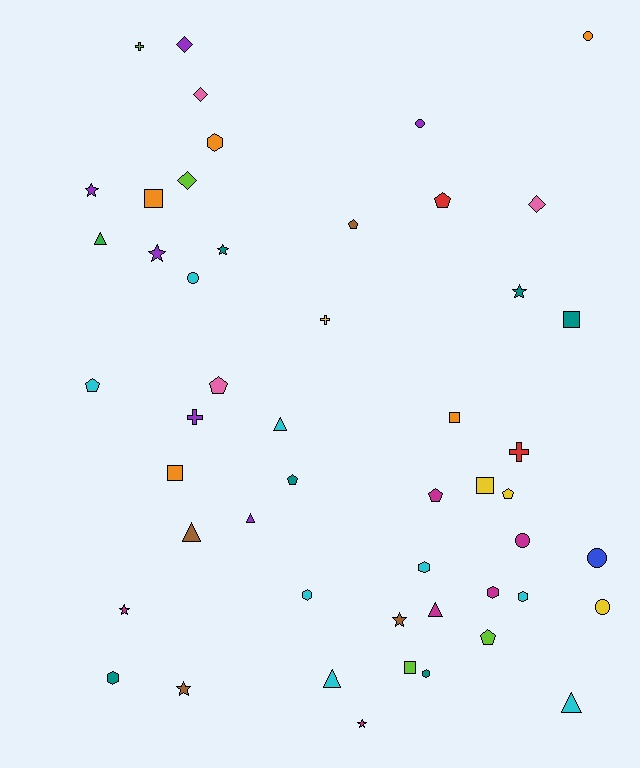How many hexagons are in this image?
There are 7 hexagons.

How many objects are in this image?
There are 50 objects.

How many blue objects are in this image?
There is 1 blue object.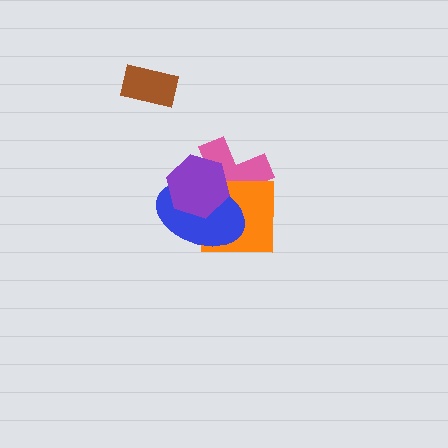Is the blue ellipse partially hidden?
Yes, it is partially covered by another shape.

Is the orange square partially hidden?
Yes, it is partially covered by another shape.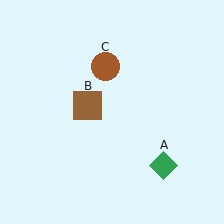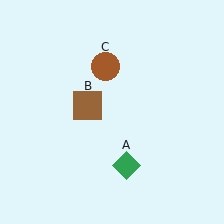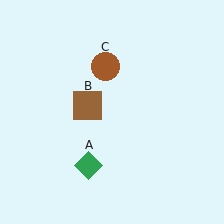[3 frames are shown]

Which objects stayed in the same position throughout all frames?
Brown square (object B) and brown circle (object C) remained stationary.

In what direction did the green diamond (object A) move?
The green diamond (object A) moved left.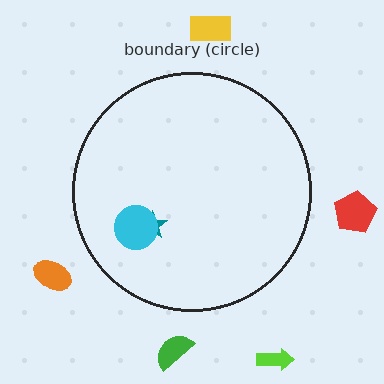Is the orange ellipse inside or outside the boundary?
Outside.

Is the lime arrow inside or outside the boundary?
Outside.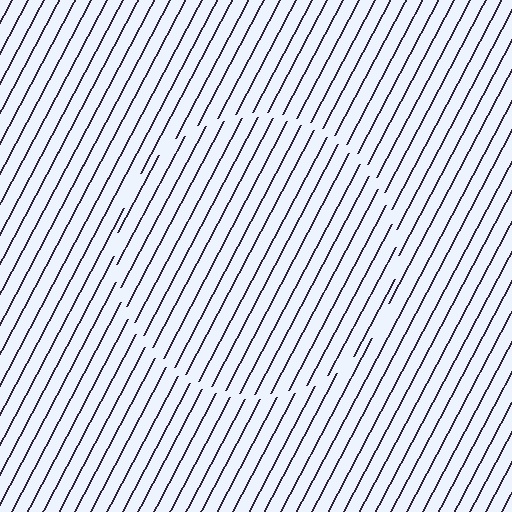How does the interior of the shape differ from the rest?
The interior of the shape contains the same grating, shifted by half a period — the contour is defined by the phase discontinuity where line-ends from the inner and outer gratings abut.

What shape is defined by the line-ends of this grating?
An illusory circle. The interior of the shape contains the same grating, shifted by half a period — the contour is defined by the phase discontinuity where line-ends from the inner and outer gratings abut.